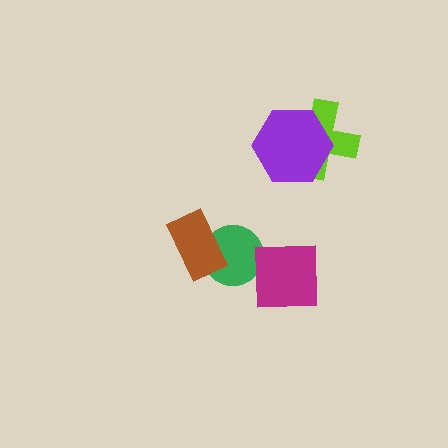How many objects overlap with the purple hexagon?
1 object overlaps with the purple hexagon.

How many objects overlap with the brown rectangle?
1 object overlaps with the brown rectangle.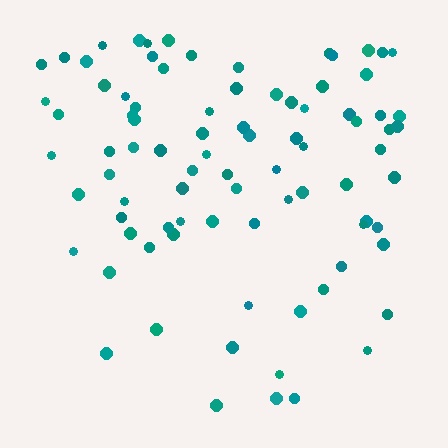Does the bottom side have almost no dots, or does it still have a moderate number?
Still a moderate number, just noticeably fewer than the top.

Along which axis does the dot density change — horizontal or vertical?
Vertical.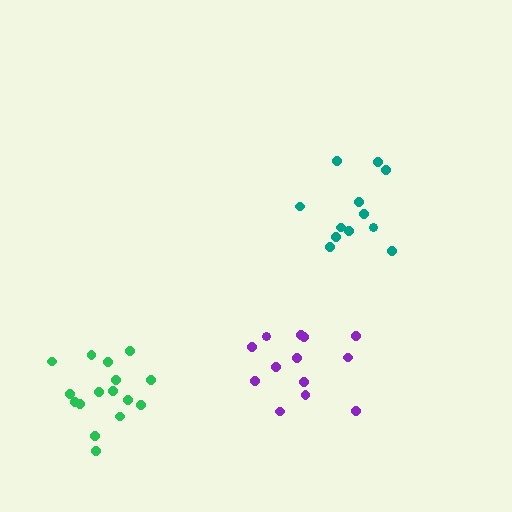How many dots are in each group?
Group 1: 12 dots, Group 2: 16 dots, Group 3: 13 dots (41 total).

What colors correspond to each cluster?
The clusters are colored: teal, green, purple.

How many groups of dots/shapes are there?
There are 3 groups.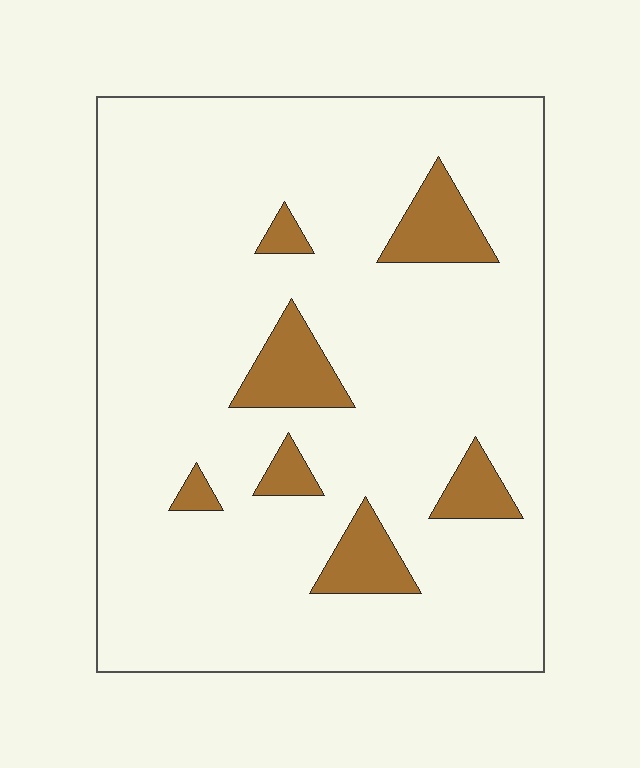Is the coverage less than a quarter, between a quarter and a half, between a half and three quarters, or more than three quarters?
Less than a quarter.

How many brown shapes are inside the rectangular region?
7.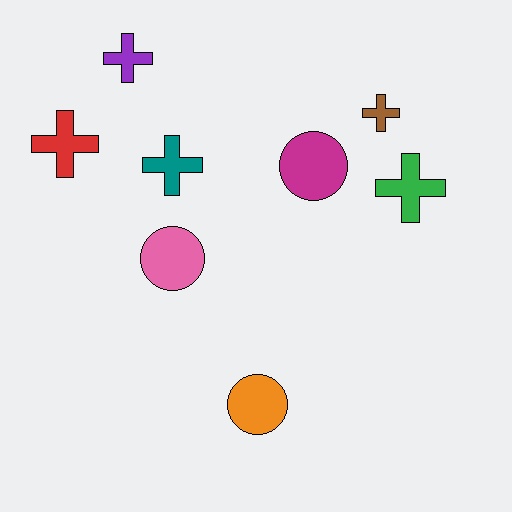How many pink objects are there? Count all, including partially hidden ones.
There is 1 pink object.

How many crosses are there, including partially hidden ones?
There are 5 crosses.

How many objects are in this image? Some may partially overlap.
There are 8 objects.